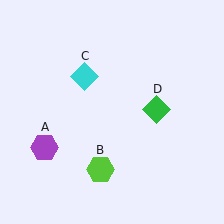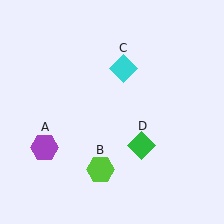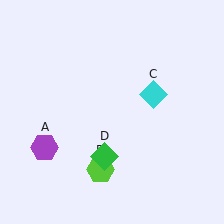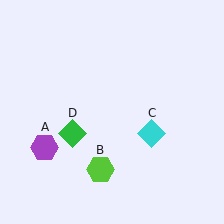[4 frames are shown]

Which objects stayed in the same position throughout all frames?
Purple hexagon (object A) and lime hexagon (object B) remained stationary.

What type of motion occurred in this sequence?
The cyan diamond (object C), green diamond (object D) rotated clockwise around the center of the scene.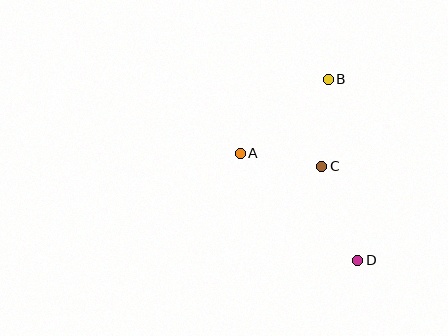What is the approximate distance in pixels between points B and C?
The distance between B and C is approximately 87 pixels.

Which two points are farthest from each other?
Points B and D are farthest from each other.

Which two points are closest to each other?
Points A and C are closest to each other.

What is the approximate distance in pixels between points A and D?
The distance between A and D is approximately 159 pixels.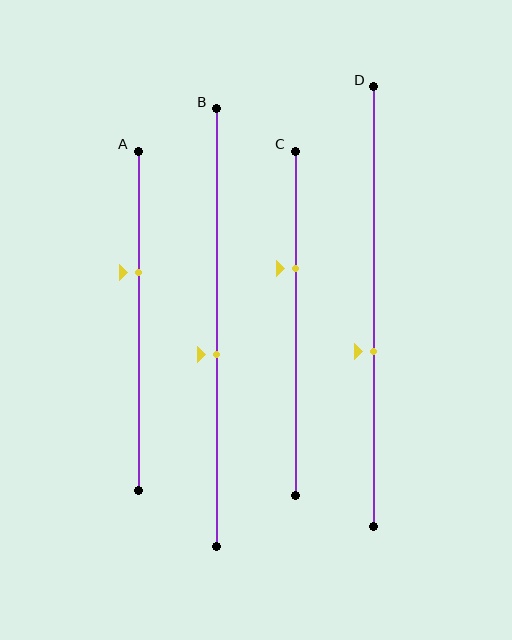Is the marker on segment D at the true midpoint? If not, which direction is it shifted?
No, the marker on segment D is shifted downward by about 10% of the segment length.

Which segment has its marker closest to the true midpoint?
Segment B has its marker closest to the true midpoint.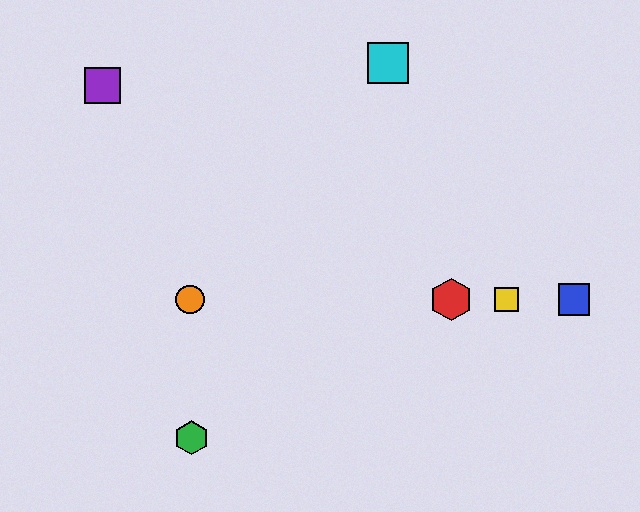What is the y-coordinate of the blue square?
The blue square is at y≈299.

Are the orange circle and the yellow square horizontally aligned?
Yes, both are at y≈299.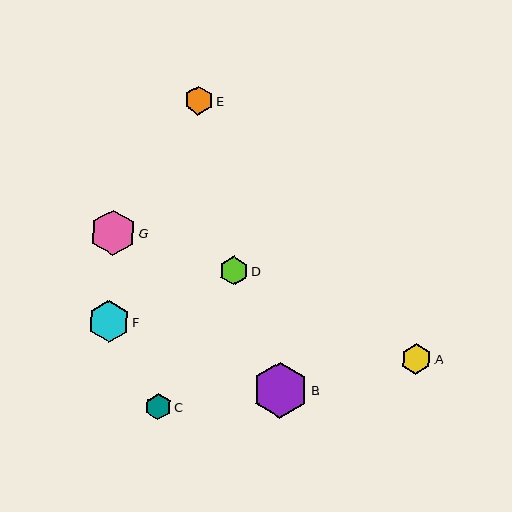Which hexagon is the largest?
Hexagon B is the largest with a size of approximately 56 pixels.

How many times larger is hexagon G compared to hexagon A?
Hexagon G is approximately 1.5 times the size of hexagon A.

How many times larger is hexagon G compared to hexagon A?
Hexagon G is approximately 1.5 times the size of hexagon A.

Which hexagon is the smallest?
Hexagon C is the smallest with a size of approximately 27 pixels.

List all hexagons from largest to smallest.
From largest to smallest: B, G, F, A, E, D, C.